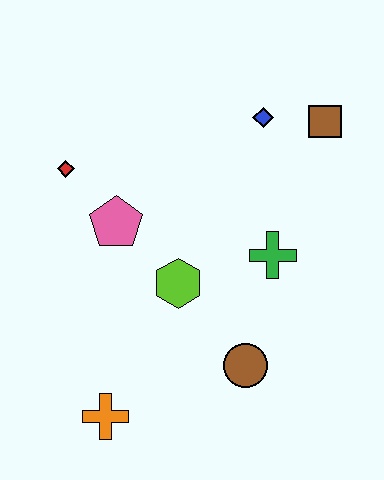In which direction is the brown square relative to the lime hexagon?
The brown square is above the lime hexagon.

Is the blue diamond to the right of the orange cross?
Yes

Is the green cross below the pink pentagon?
Yes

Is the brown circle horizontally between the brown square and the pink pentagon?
Yes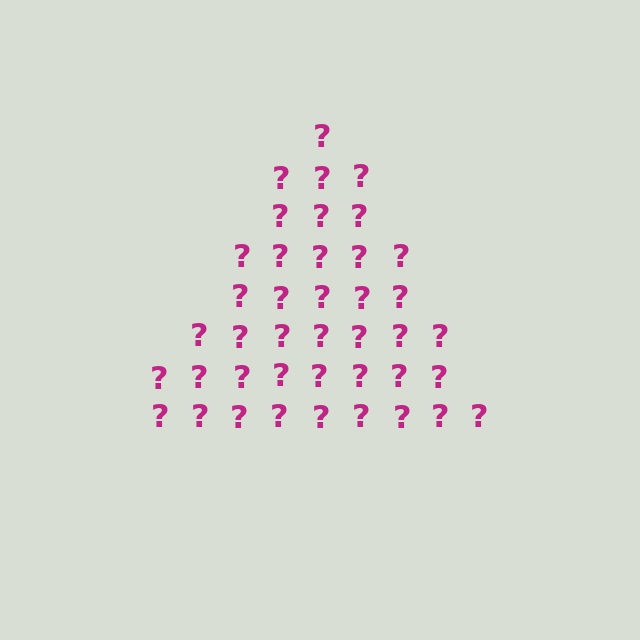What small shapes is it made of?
It is made of small question marks.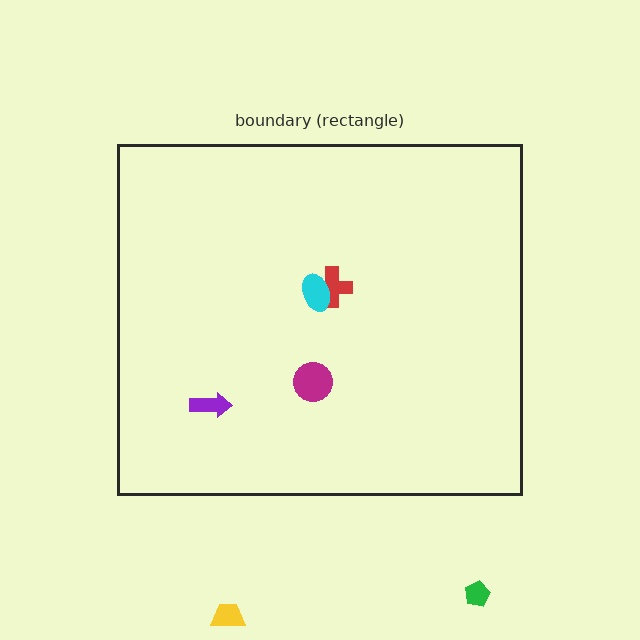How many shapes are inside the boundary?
4 inside, 2 outside.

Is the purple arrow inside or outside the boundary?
Inside.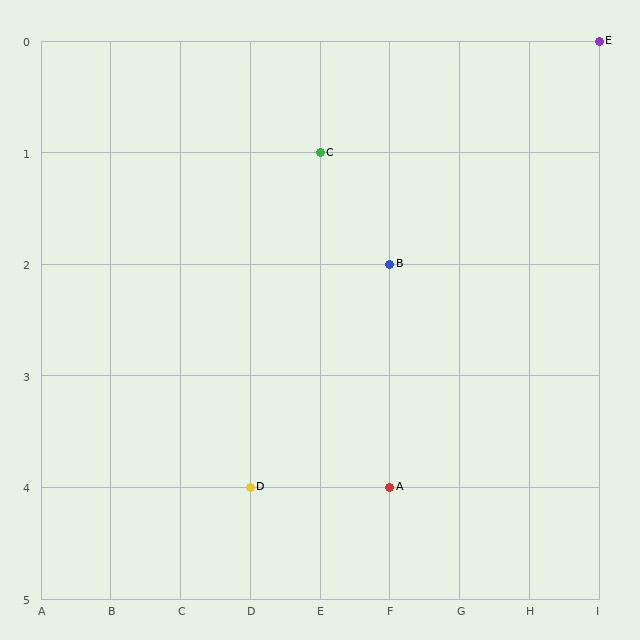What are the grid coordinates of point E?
Point E is at grid coordinates (I, 0).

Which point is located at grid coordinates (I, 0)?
Point E is at (I, 0).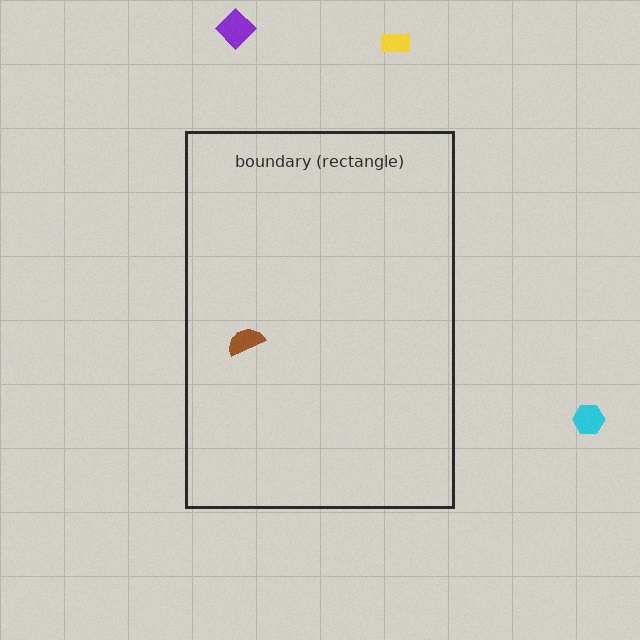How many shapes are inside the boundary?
1 inside, 3 outside.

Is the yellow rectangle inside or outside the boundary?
Outside.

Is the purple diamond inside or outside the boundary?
Outside.